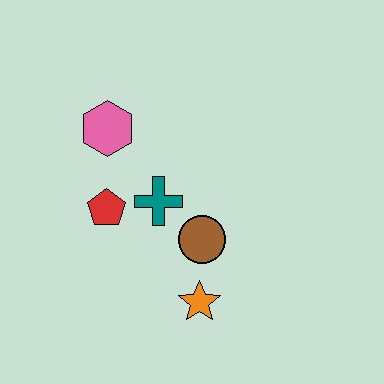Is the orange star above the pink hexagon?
No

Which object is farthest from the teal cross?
The orange star is farthest from the teal cross.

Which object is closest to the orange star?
The brown circle is closest to the orange star.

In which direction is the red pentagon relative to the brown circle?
The red pentagon is to the left of the brown circle.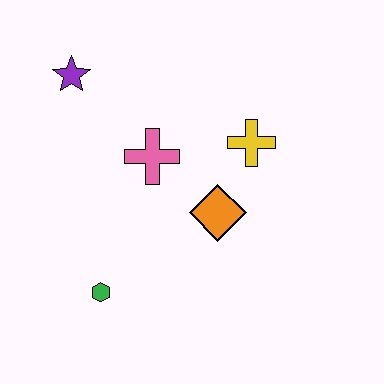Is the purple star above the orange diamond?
Yes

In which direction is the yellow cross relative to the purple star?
The yellow cross is to the right of the purple star.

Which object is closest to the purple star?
The pink cross is closest to the purple star.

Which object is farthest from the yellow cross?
The green hexagon is farthest from the yellow cross.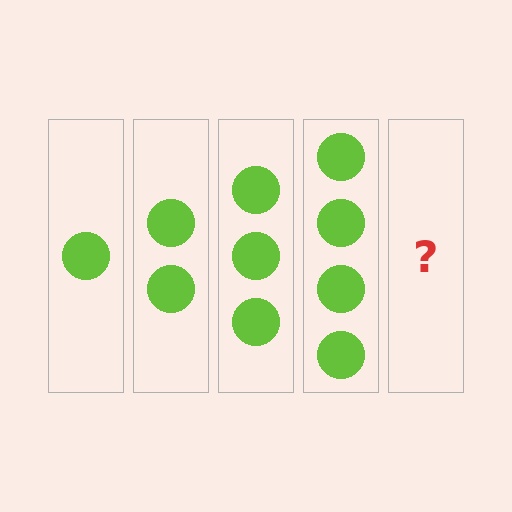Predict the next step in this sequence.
The next step is 5 circles.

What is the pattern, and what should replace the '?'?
The pattern is that each step adds one more circle. The '?' should be 5 circles.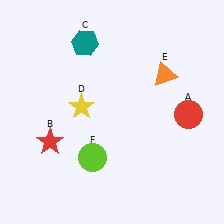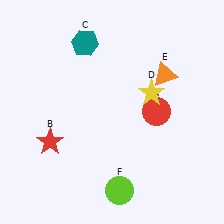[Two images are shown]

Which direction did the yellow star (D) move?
The yellow star (D) moved right.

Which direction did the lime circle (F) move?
The lime circle (F) moved down.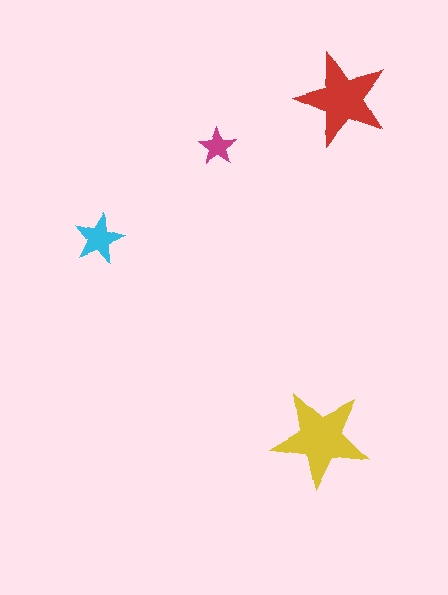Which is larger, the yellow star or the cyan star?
The yellow one.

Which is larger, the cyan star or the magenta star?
The cyan one.